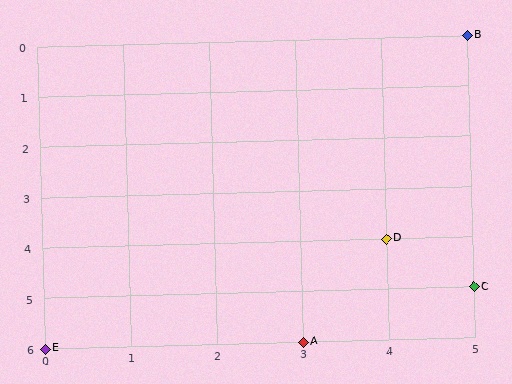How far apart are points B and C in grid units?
Points B and C are 5 rows apart.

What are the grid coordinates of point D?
Point D is at grid coordinates (4, 4).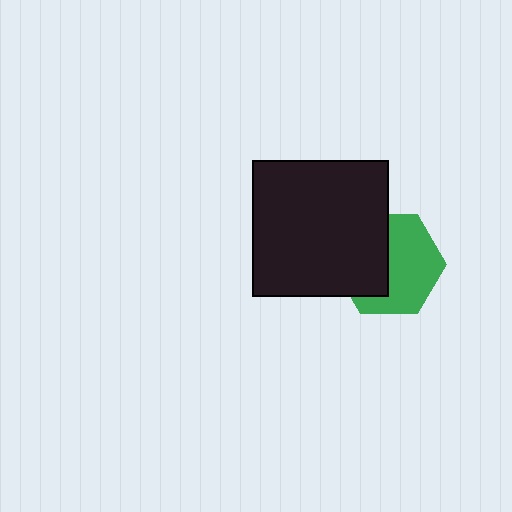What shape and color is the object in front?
The object in front is a black square.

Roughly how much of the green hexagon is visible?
About half of it is visible (roughly 56%).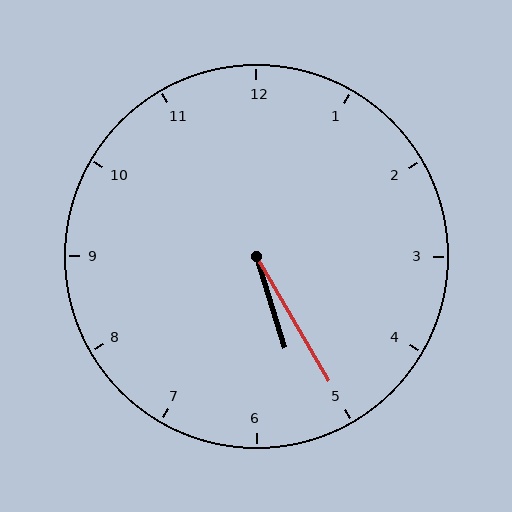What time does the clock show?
5:25.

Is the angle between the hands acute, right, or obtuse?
It is acute.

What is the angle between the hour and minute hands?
Approximately 12 degrees.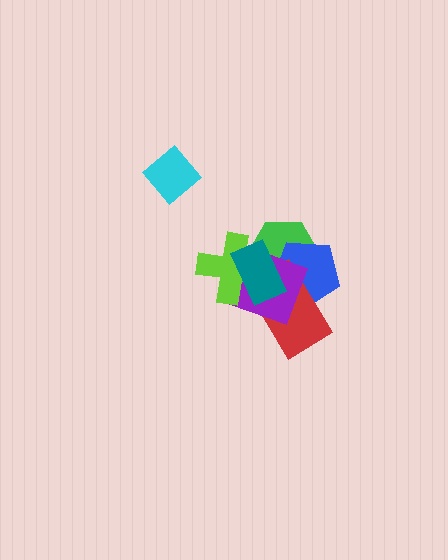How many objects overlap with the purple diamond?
5 objects overlap with the purple diamond.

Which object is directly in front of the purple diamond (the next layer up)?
The lime cross is directly in front of the purple diamond.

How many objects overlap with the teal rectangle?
5 objects overlap with the teal rectangle.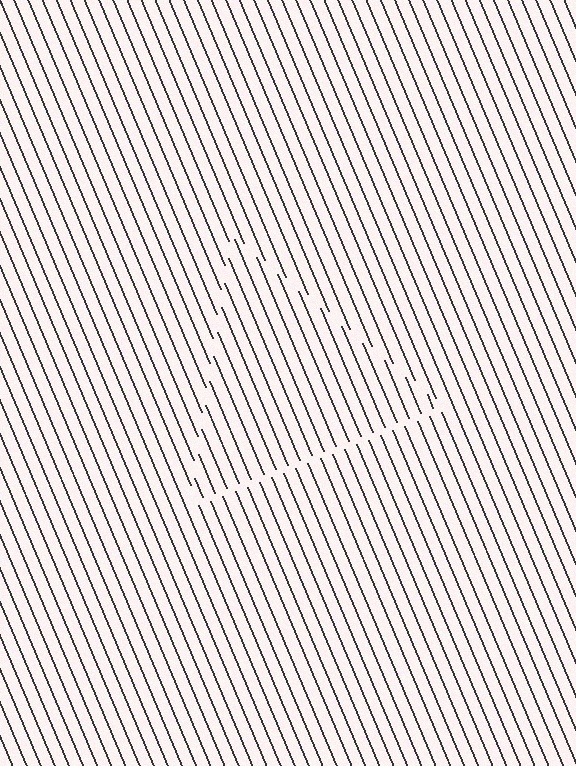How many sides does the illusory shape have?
3 sides — the line-ends trace a triangle.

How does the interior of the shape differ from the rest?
The interior of the shape contains the same grating, shifted by half a period — the contour is defined by the phase discontinuity where line-ends from the inner and outer gratings abut.